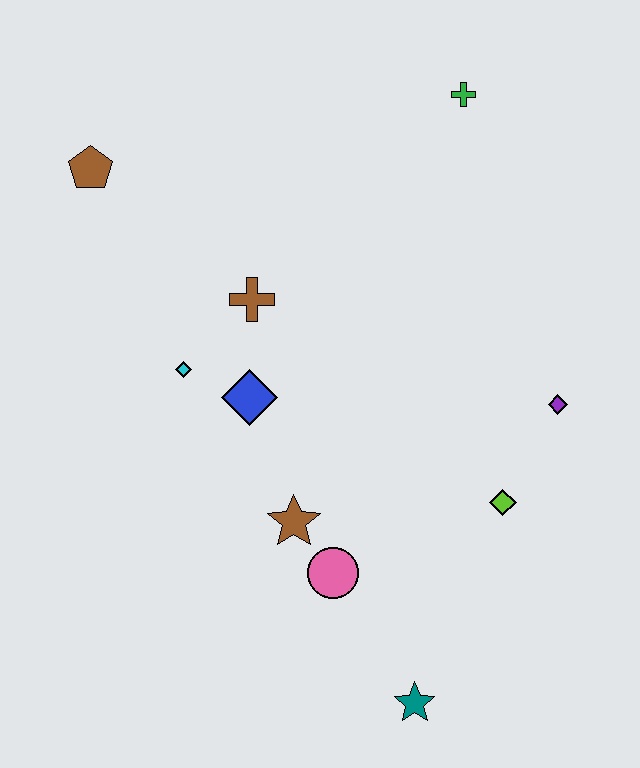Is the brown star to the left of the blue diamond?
No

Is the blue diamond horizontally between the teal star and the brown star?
No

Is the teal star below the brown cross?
Yes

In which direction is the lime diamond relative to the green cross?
The lime diamond is below the green cross.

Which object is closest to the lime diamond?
The purple diamond is closest to the lime diamond.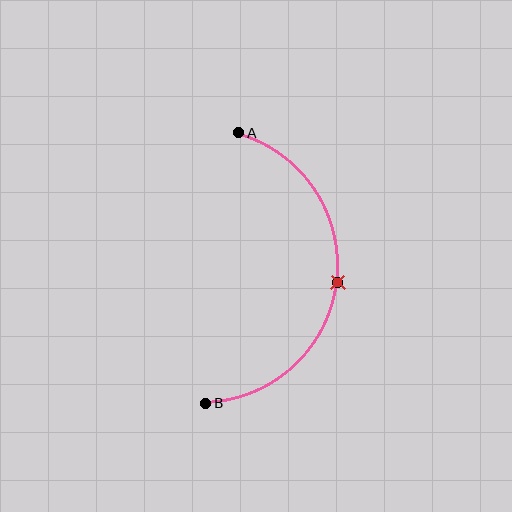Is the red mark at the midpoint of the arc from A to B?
Yes. The red mark lies on the arc at equal arc-length from both A and B — it is the arc midpoint.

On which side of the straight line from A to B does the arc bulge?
The arc bulges to the right of the straight line connecting A and B.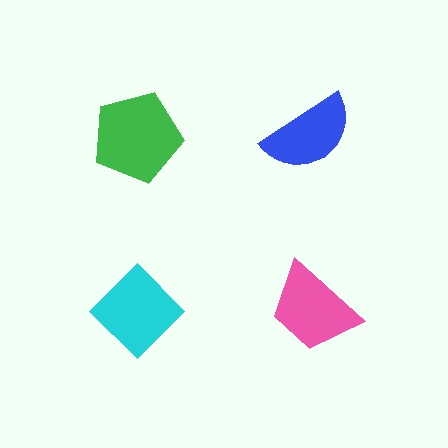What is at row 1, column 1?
A green pentagon.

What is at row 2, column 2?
A pink trapezoid.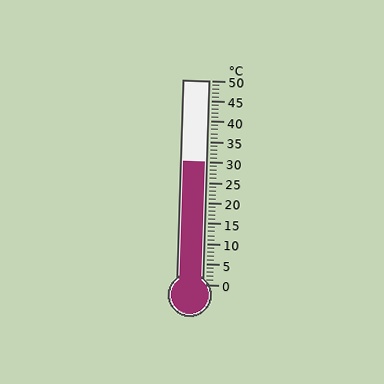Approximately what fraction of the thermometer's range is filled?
The thermometer is filled to approximately 60% of its range.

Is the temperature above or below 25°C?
The temperature is above 25°C.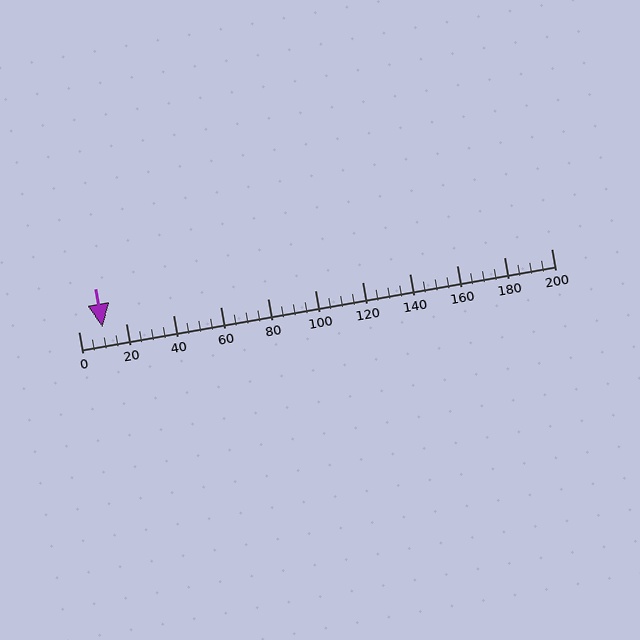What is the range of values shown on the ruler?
The ruler shows values from 0 to 200.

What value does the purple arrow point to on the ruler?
The purple arrow points to approximately 10.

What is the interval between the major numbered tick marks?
The major tick marks are spaced 20 units apart.